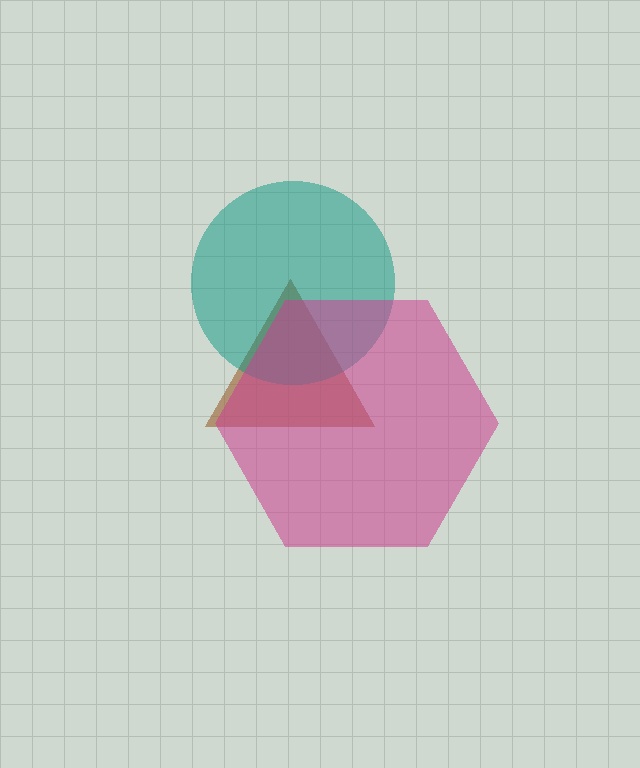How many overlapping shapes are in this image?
There are 3 overlapping shapes in the image.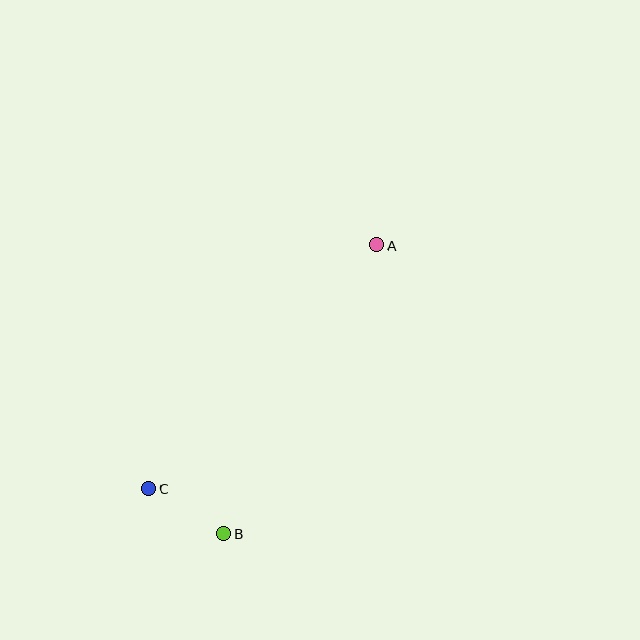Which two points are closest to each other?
Points B and C are closest to each other.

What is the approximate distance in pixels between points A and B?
The distance between A and B is approximately 326 pixels.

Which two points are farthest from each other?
Points A and C are farthest from each other.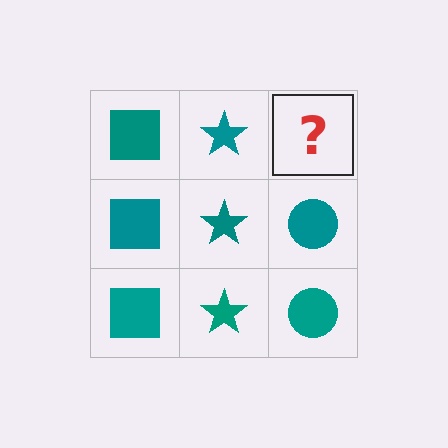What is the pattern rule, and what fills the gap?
The rule is that each column has a consistent shape. The gap should be filled with a teal circle.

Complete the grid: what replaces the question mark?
The question mark should be replaced with a teal circle.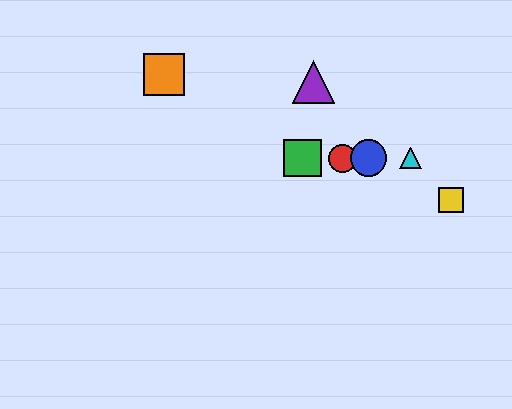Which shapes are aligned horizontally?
The red circle, the blue circle, the green square, the cyan triangle are aligned horizontally.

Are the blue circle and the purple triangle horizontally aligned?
No, the blue circle is at y≈158 and the purple triangle is at y≈82.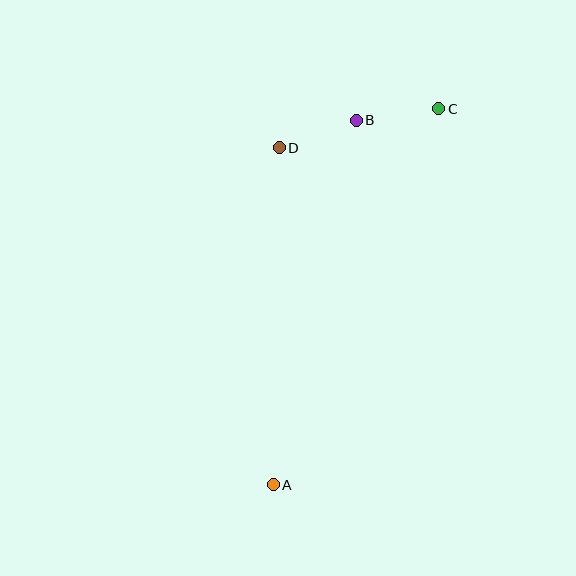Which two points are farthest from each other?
Points A and C are farthest from each other.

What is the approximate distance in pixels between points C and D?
The distance between C and D is approximately 164 pixels.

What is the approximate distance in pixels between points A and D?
The distance between A and D is approximately 337 pixels.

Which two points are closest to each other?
Points B and D are closest to each other.